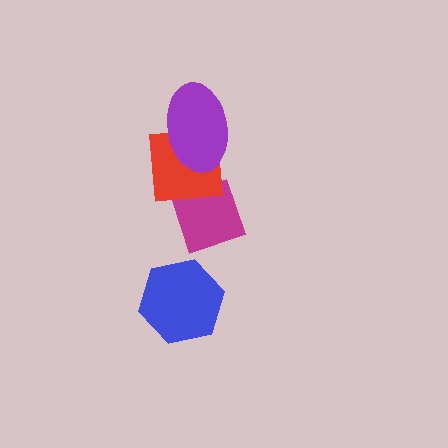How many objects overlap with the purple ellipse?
1 object overlaps with the purple ellipse.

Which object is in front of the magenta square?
The red square is in front of the magenta square.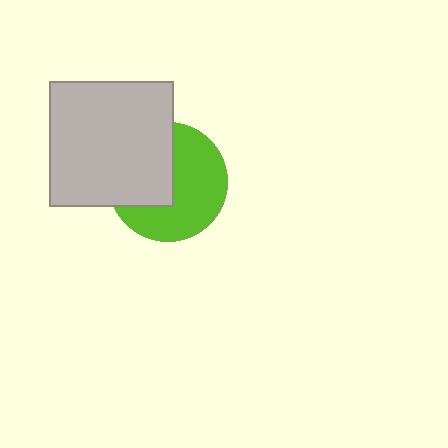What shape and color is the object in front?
The object in front is a light gray square.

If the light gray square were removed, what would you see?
You would see the complete lime circle.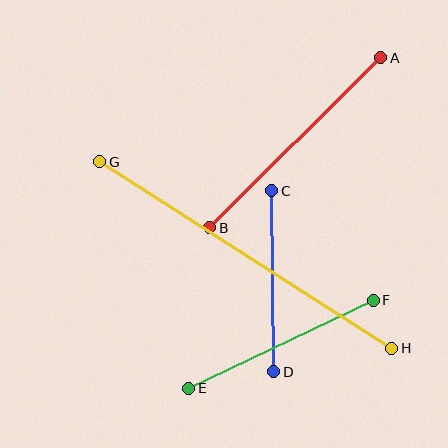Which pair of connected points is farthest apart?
Points G and H are farthest apart.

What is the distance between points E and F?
The distance is approximately 204 pixels.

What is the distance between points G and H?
The distance is approximately 347 pixels.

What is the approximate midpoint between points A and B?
The midpoint is at approximately (295, 143) pixels.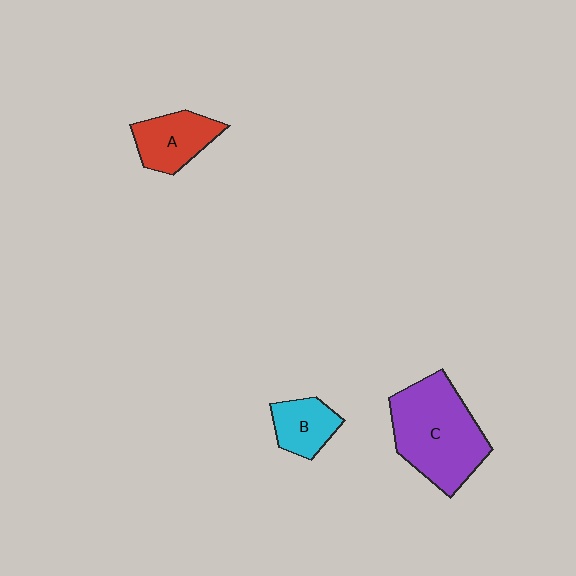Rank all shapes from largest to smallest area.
From largest to smallest: C (purple), A (red), B (cyan).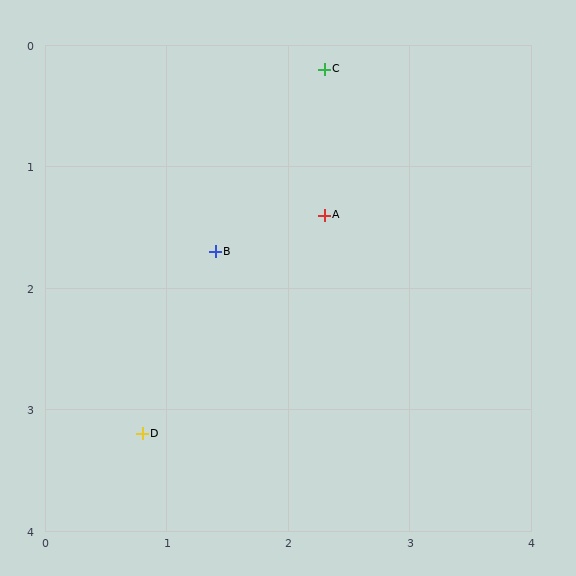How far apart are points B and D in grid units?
Points B and D are about 1.6 grid units apart.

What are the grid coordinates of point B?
Point B is at approximately (1.4, 1.7).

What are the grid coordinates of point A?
Point A is at approximately (2.3, 1.4).